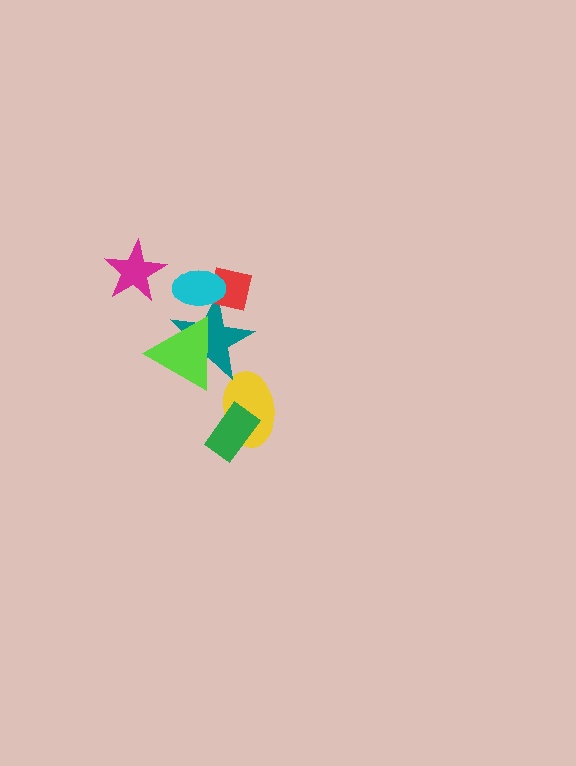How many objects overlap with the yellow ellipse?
1 object overlaps with the yellow ellipse.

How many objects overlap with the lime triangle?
1 object overlaps with the lime triangle.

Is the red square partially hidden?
Yes, it is partially covered by another shape.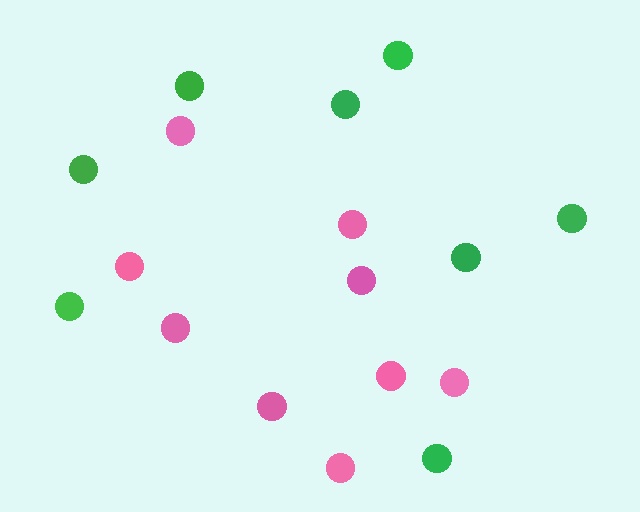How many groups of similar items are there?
There are 2 groups: one group of green circles (8) and one group of pink circles (9).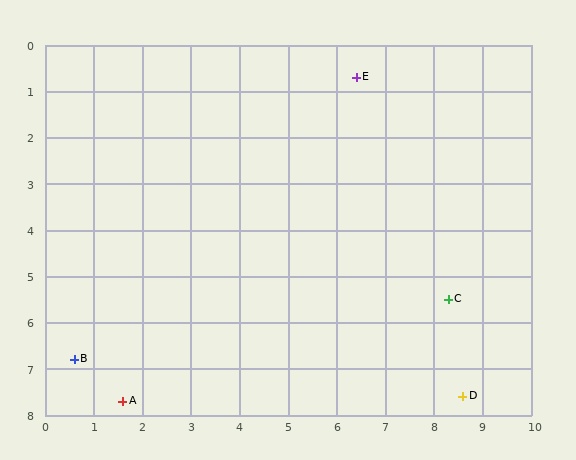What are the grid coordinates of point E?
Point E is at approximately (6.4, 0.7).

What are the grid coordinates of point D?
Point D is at approximately (8.6, 7.6).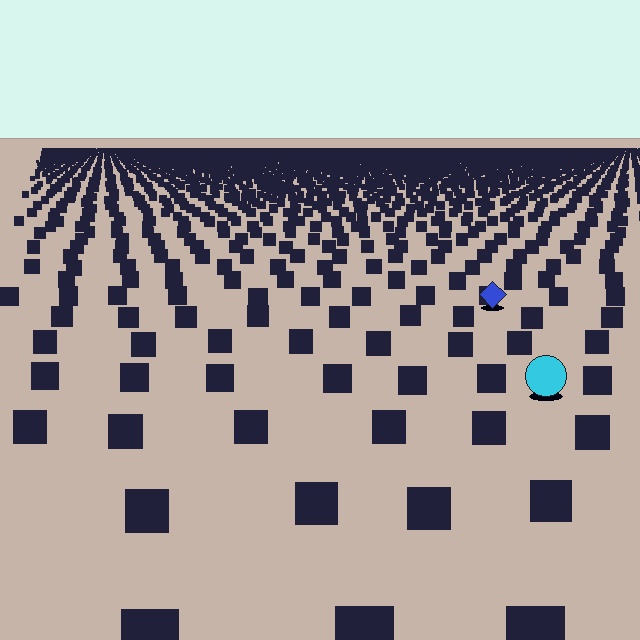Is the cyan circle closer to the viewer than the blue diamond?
Yes. The cyan circle is closer — you can tell from the texture gradient: the ground texture is coarser near it.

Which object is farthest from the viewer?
The blue diamond is farthest from the viewer. It appears smaller and the ground texture around it is denser.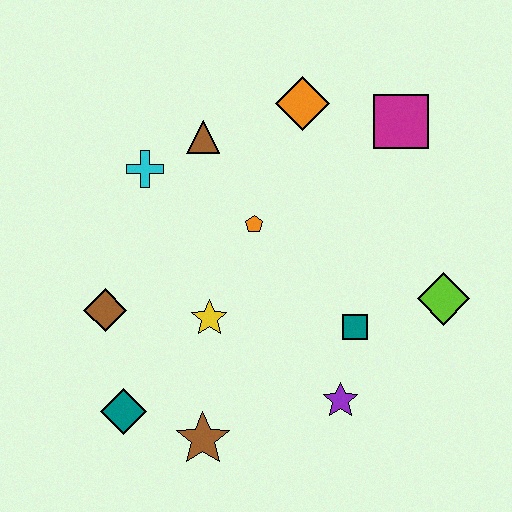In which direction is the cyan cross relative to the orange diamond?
The cyan cross is to the left of the orange diamond.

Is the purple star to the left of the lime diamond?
Yes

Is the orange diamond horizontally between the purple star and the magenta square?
No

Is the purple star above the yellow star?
No